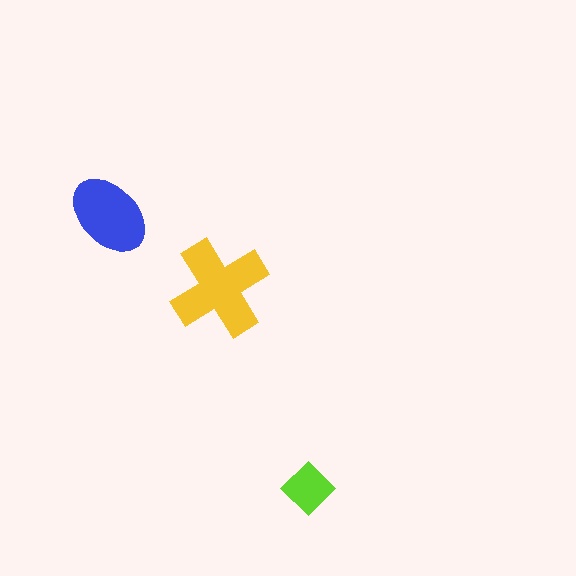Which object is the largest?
The yellow cross.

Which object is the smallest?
The lime diamond.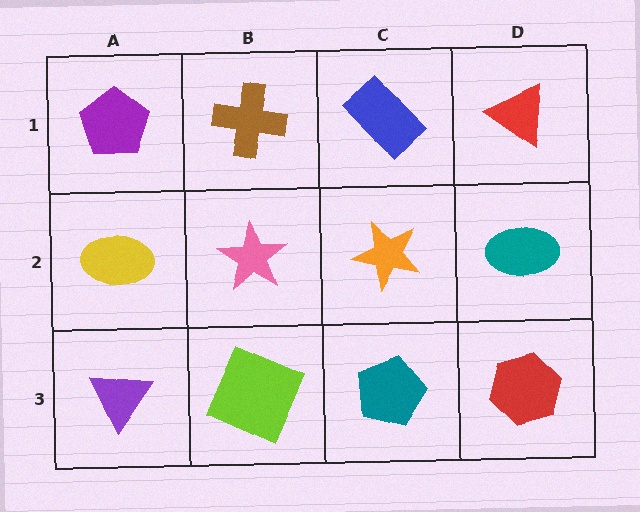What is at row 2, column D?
A teal ellipse.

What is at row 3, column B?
A lime square.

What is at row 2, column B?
A pink star.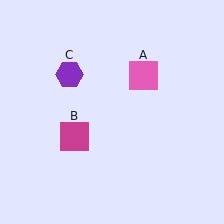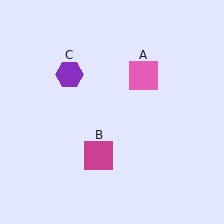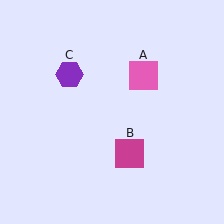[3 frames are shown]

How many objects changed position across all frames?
1 object changed position: magenta square (object B).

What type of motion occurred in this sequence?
The magenta square (object B) rotated counterclockwise around the center of the scene.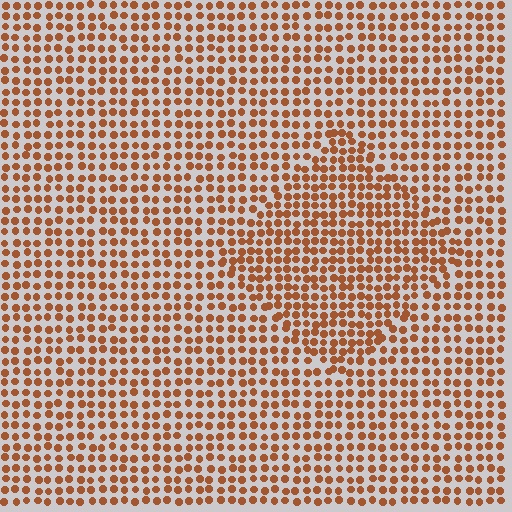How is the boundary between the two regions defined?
The boundary is defined by a change in element density (approximately 1.4x ratio). All elements are the same color, size, and shape.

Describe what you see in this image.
The image contains small brown elements arranged at two different densities. A diamond-shaped region is visible where the elements are more densely packed than the surrounding area.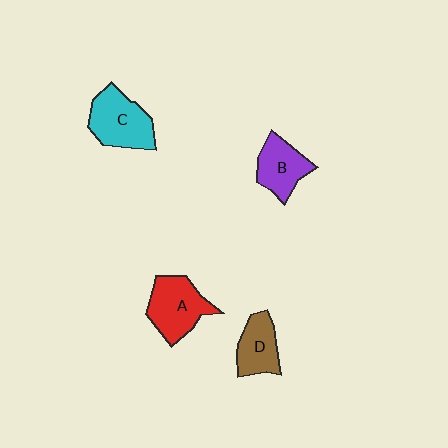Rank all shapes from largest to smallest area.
From largest to smallest: C (cyan), A (red), B (purple), D (brown).